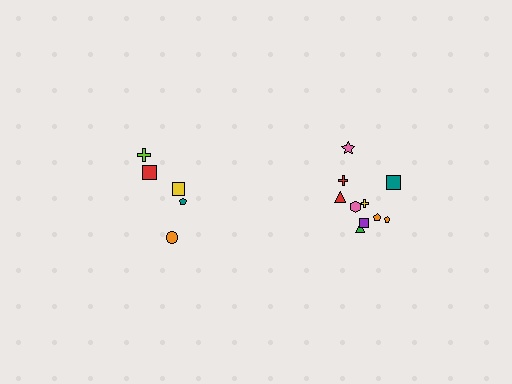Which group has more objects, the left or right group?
The right group.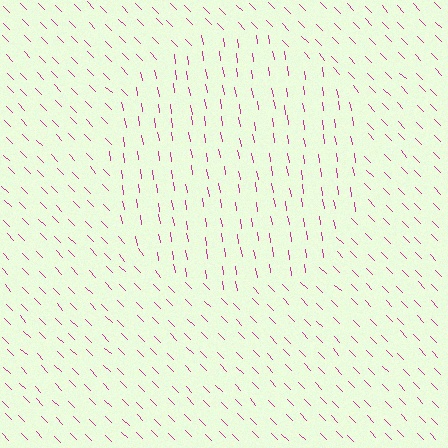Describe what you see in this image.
The image is filled with small magenta line segments. A circle region in the image has lines oriented differently from the surrounding lines, creating a visible texture boundary.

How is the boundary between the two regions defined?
The boundary is defined purely by a change in line orientation (approximately 35 degrees difference). All lines are the same color and thickness.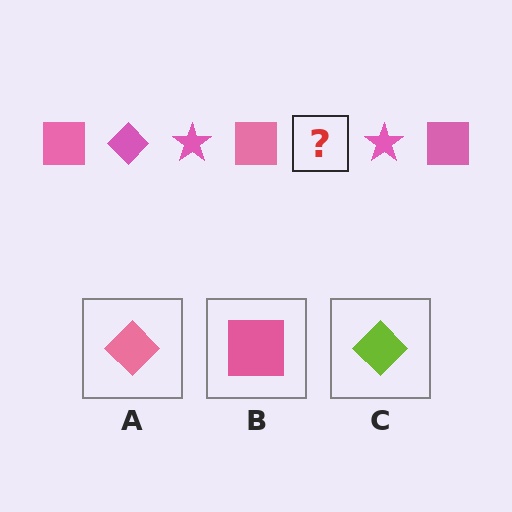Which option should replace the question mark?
Option A.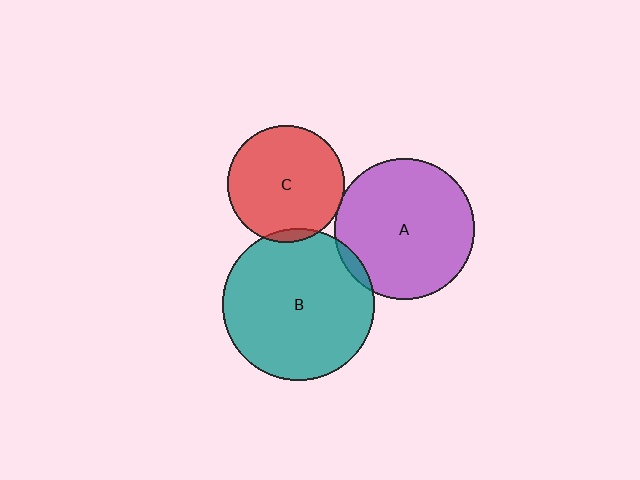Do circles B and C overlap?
Yes.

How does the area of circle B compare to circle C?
Approximately 1.7 times.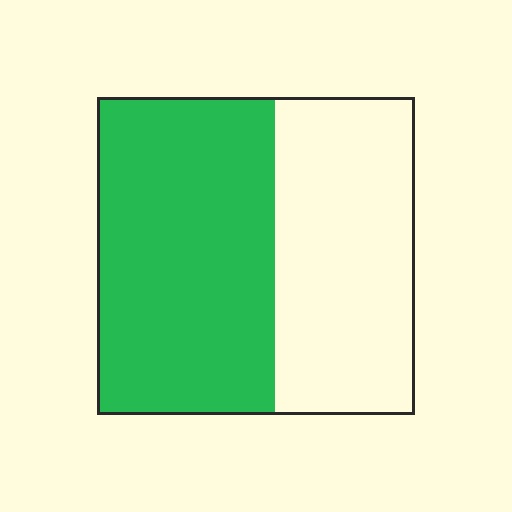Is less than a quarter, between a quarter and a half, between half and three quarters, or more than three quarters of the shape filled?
Between half and three quarters.